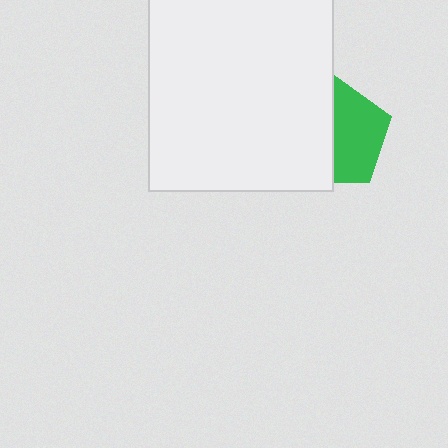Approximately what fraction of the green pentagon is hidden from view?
Roughly 48% of the green pentagon is hidden behind the white rectangle.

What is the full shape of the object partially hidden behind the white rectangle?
The partially hidden object is a green pentagon.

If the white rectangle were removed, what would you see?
You would see the complete green pentagon.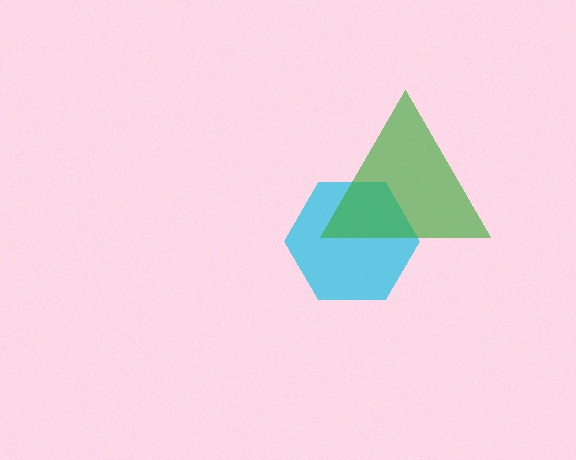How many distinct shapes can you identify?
There are 2 distinct shapes: a cyan hexagon, a green triangle.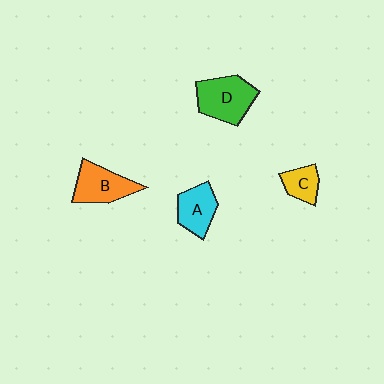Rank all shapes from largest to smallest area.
From largest to smallest: D (green), B (orange), A (cyan), C (yellow).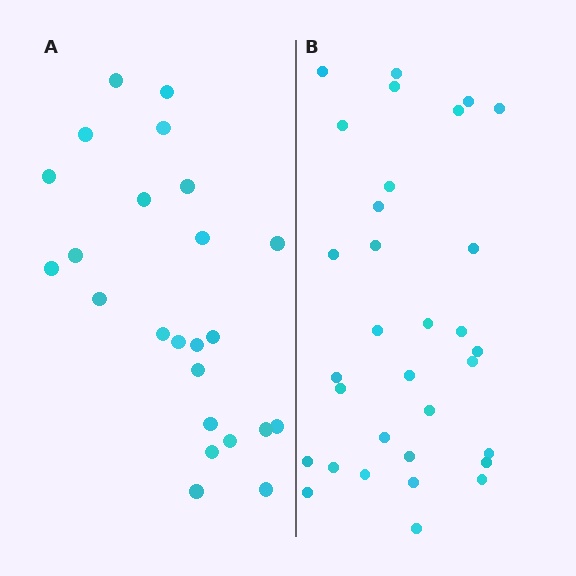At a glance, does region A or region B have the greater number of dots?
Region B (the right region) has more dots.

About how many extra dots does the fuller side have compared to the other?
Region B has roughly 8 or so more dots than region A.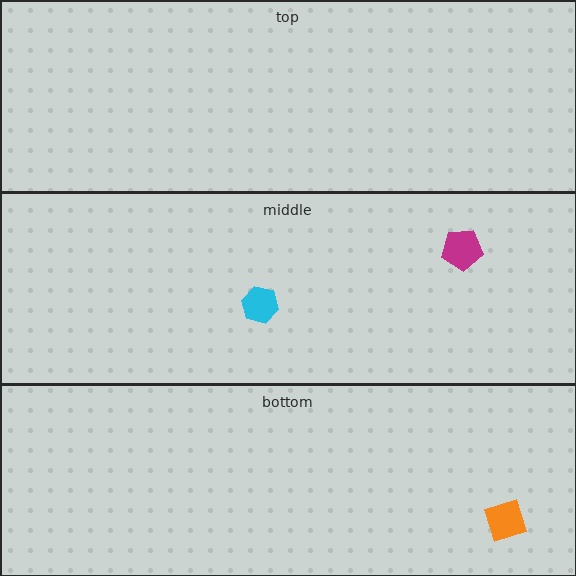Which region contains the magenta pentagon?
The middle region.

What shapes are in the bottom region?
The orange diamond.